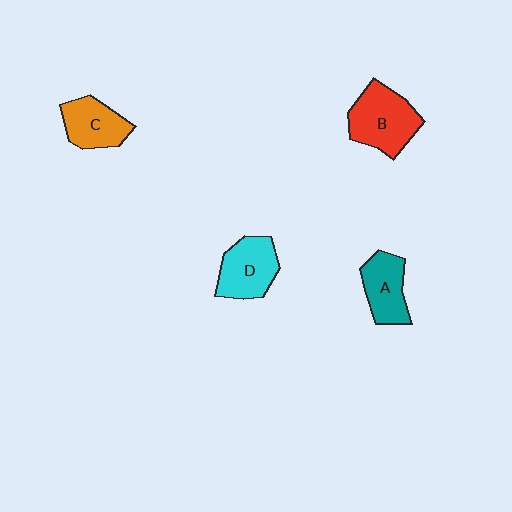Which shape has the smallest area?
Shape A (teal).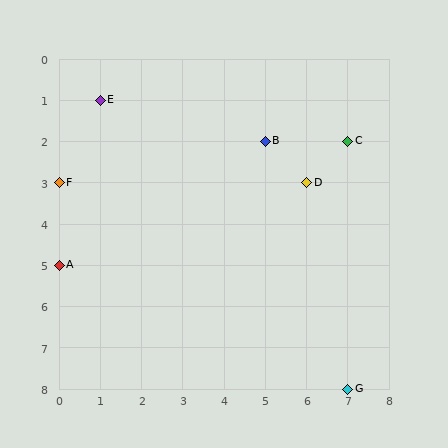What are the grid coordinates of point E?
Point E is at grid coordinates (1, 1).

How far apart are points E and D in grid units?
Points E and D are 5 columns and 2 rows apart (about 5.4 grid units diagonally).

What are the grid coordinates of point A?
Point A is at grid coordinates (0, 5).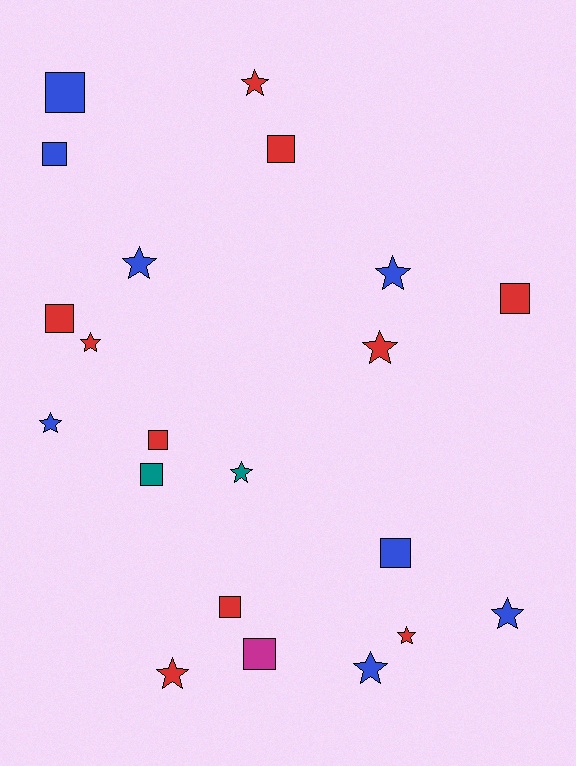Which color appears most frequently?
Red, with 10 objects.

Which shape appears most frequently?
Star, with 11 objects.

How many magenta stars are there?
There are no magenta stars.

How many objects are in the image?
There are 21 objects.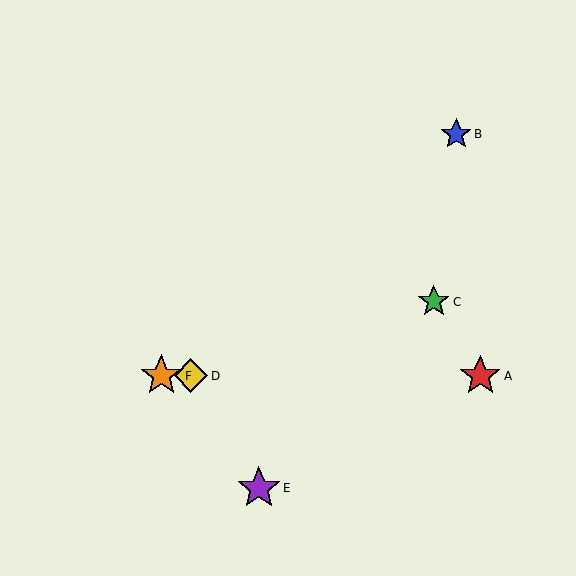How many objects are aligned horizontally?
3 objects (A, D, F) are aligned horizontally.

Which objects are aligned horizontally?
Objects A, D, F are aligned horizontally.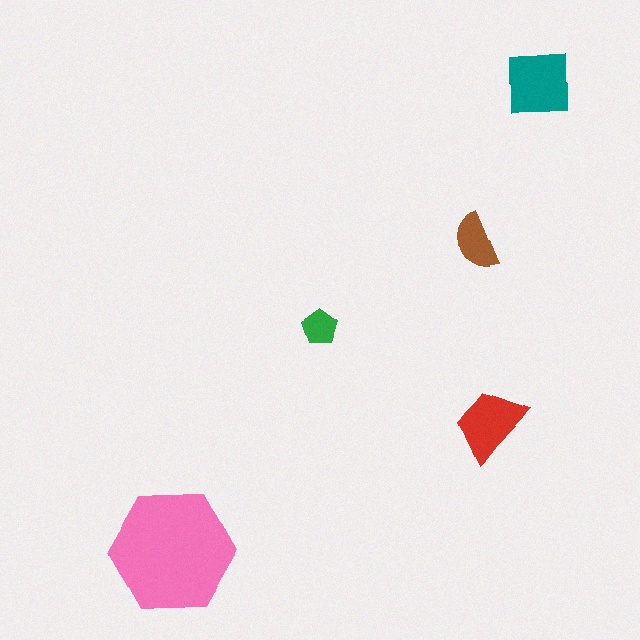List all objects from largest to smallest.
The pink hexagon, the teal square, the red trapezoid, the brown semicircle, the green pentagon.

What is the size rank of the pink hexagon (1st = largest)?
1st.